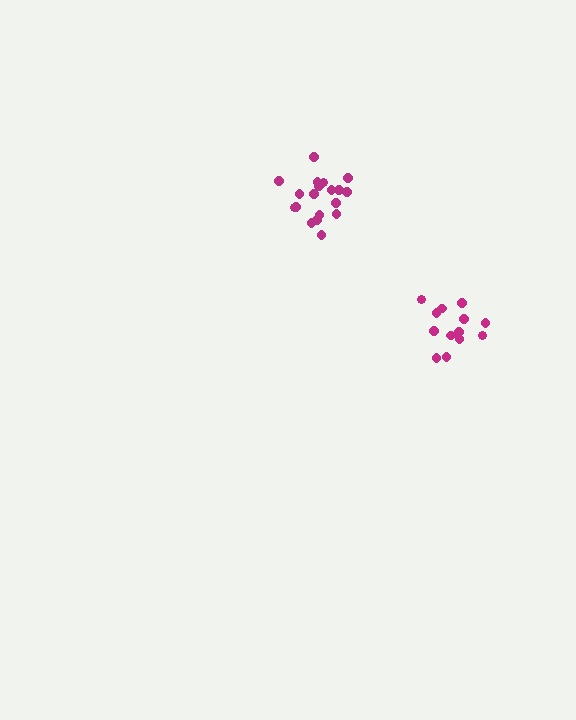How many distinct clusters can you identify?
There are 2 distinct clusters.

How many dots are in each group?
Group 1: 19 dots, Group 2: 13 dots (32 total).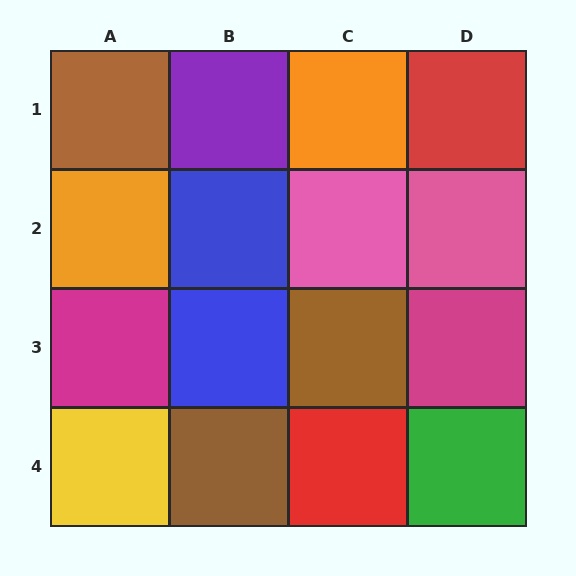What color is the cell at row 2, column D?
Pink.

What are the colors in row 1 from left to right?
Brown, purple, orange, red.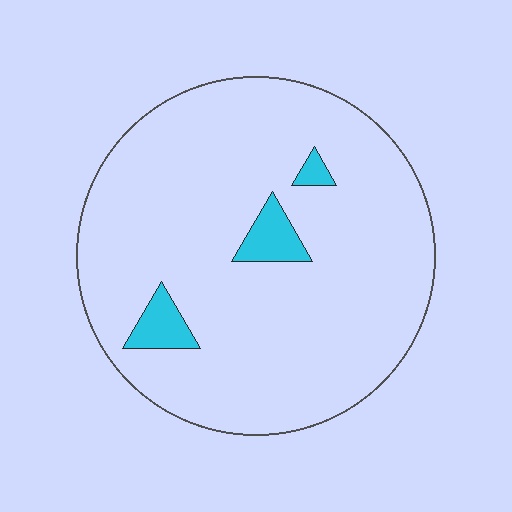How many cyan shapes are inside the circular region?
3.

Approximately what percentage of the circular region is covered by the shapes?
Approximately 5%.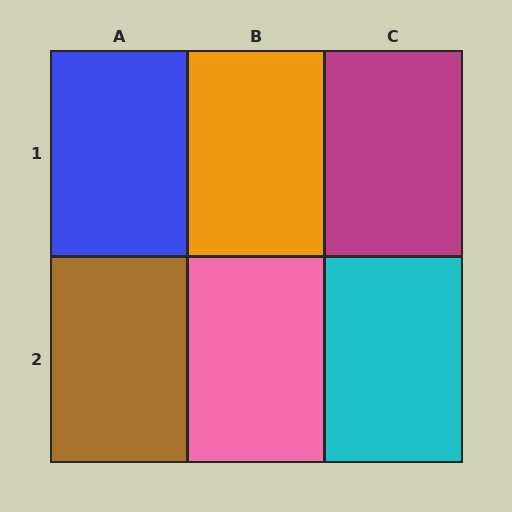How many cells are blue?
1 cell is blue.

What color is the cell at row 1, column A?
Blue.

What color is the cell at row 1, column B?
Orange.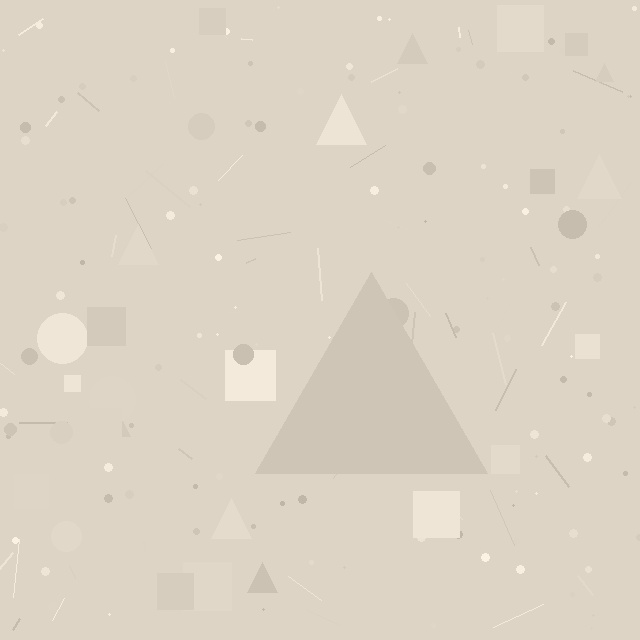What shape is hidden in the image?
A triangle is hidden in the image.